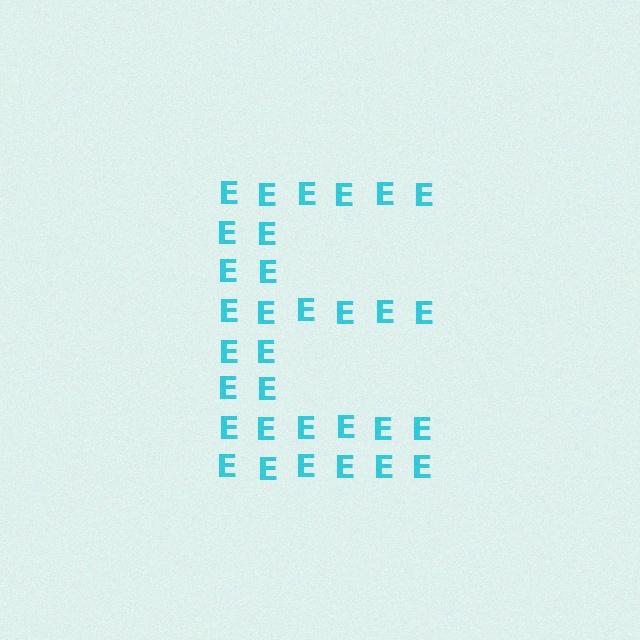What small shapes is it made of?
It is made of small letter E's.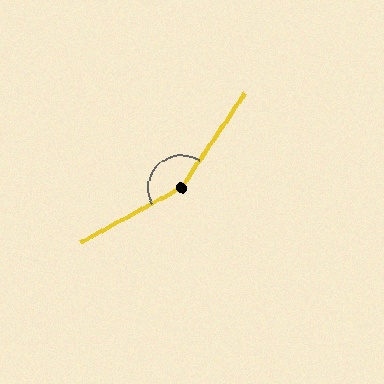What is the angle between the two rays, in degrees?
Approximately 152 degrees.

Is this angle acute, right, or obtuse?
It is obtuse.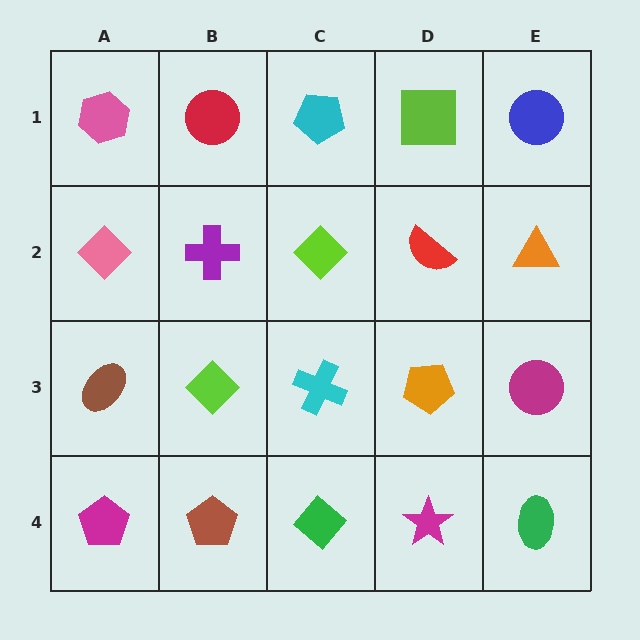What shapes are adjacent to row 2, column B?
A red circle (row 1, column B), a lime diamond (row 3, column B), a pink diamond (row 2, column A), a lime diamond (row 2, column C).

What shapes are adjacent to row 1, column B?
A purple cross (row 2, column B), a pink hexagon (row 1, column A), a cyan pentagon (row 1, column C).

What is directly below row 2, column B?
A lime diamond.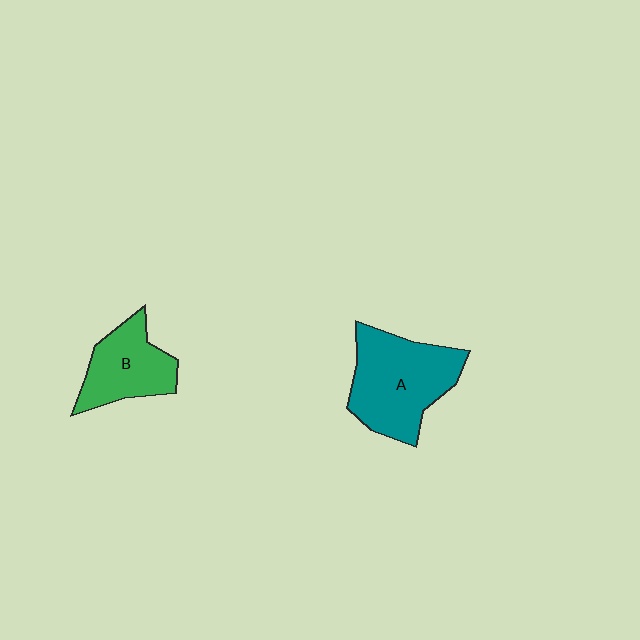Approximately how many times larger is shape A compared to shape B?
Approximately 1.5 times.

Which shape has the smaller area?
Shape B (green).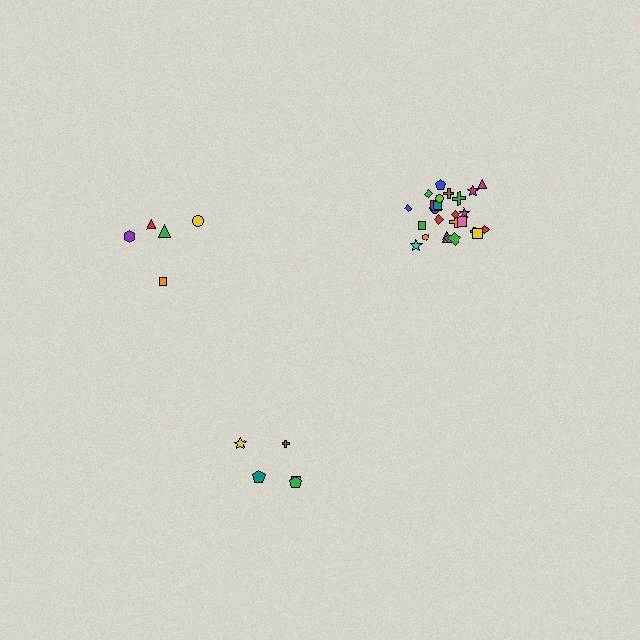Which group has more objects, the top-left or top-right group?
The top-right group.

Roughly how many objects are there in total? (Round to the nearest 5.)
Roughly 35 objects in total.